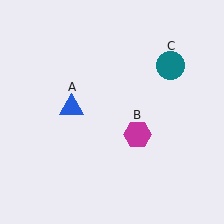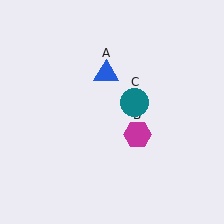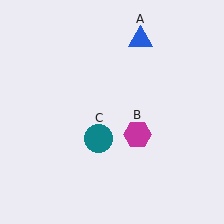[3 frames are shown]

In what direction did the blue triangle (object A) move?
The blue triangle (object A) moved up and to the right.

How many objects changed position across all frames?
2 objects changed position: blue triangle (object A), teal circle (object C).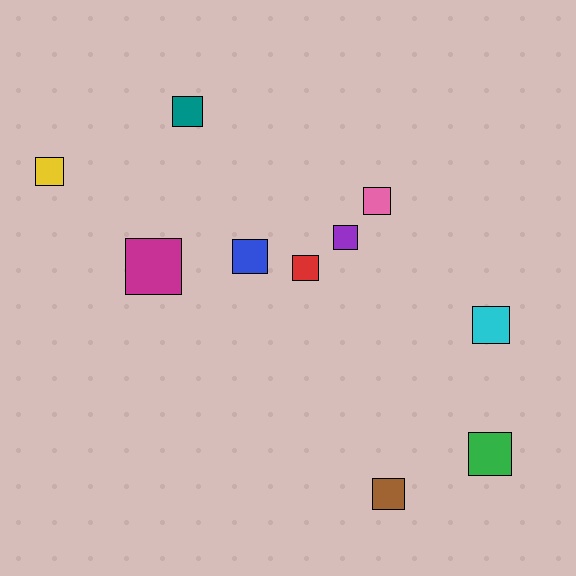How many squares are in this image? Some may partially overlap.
There are 10 squares.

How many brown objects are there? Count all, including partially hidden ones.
There is 1 brown object.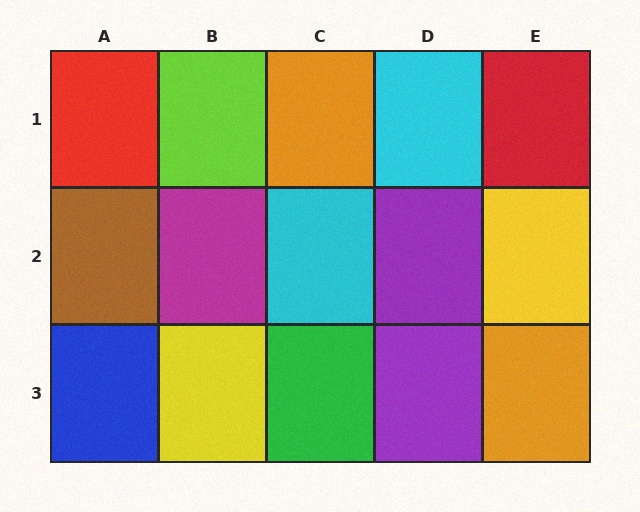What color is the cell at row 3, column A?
Blue.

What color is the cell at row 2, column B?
Magenta.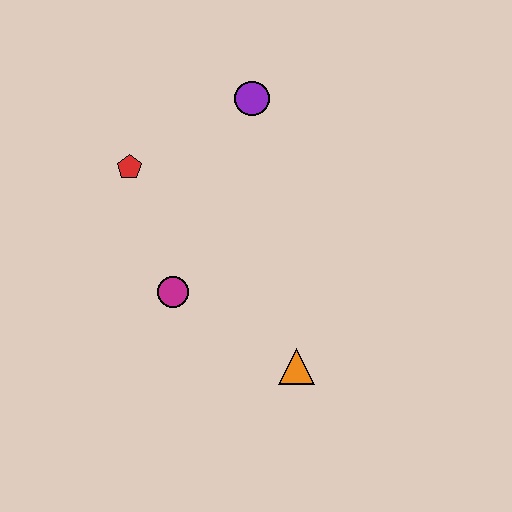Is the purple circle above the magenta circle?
Yes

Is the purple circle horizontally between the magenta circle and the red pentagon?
No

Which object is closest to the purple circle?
The red pentagon is closest to the purple circle.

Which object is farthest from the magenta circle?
The purple circle is farthest from the magenta circle.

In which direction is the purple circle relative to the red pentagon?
The purple circle is to the right of the red pentagon.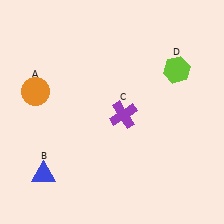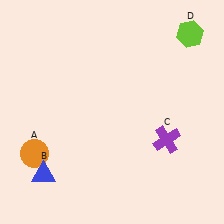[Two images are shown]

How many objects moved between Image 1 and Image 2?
3 objects moved between the two images.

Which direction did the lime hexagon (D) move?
The lime hexagon (D) moved up.